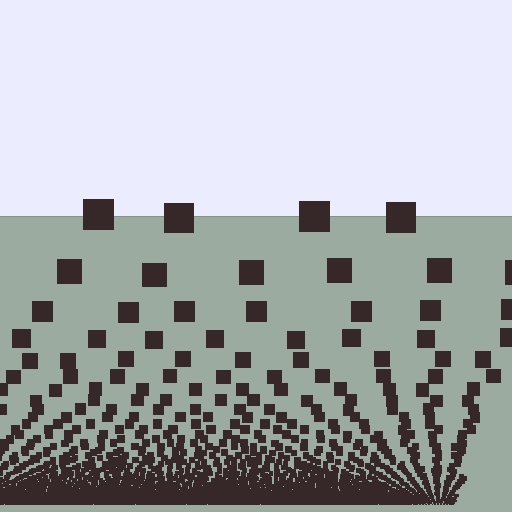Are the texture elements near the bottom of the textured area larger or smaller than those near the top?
Smaller. The gradient is inverted — elements near the bottom are smaller and denser.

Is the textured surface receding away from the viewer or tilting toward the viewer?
The surface appears to tilt toward the viewer. Texture elements get larger and sparser toward the top.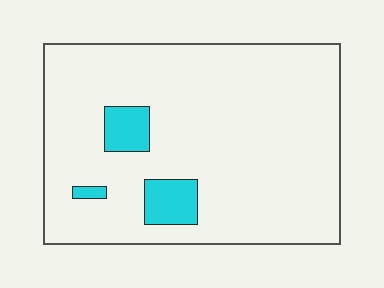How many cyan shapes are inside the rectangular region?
3.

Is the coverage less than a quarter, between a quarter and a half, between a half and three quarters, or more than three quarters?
Less than a quarter.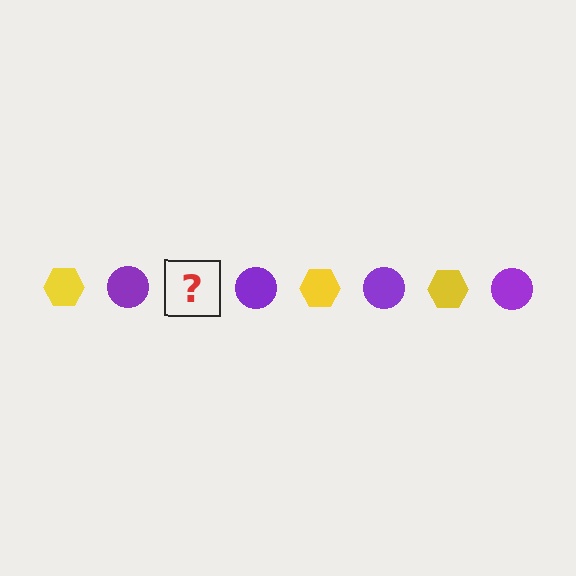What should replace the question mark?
The question mark should be replaced with a yellow hexagon.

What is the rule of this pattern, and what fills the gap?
The rule is that the pattern alternates between yellow hexagon and purple circle. The gap should be filled with a yellow hexagon.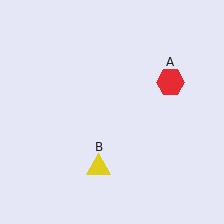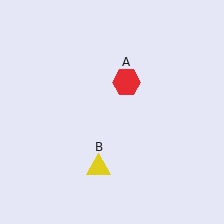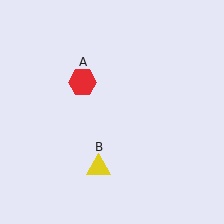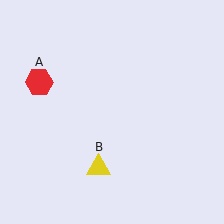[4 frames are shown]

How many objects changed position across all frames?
1 object changed position: red hexagon (object A).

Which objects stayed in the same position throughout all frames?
Yellow triangle (object B) remained stationary.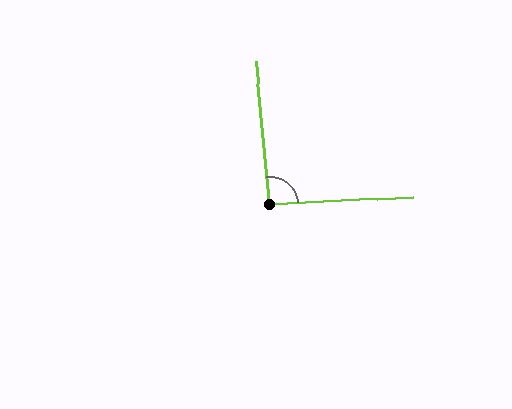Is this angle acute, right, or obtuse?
It is approximately a right angle.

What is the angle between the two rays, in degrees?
Approximately 93 degrees.